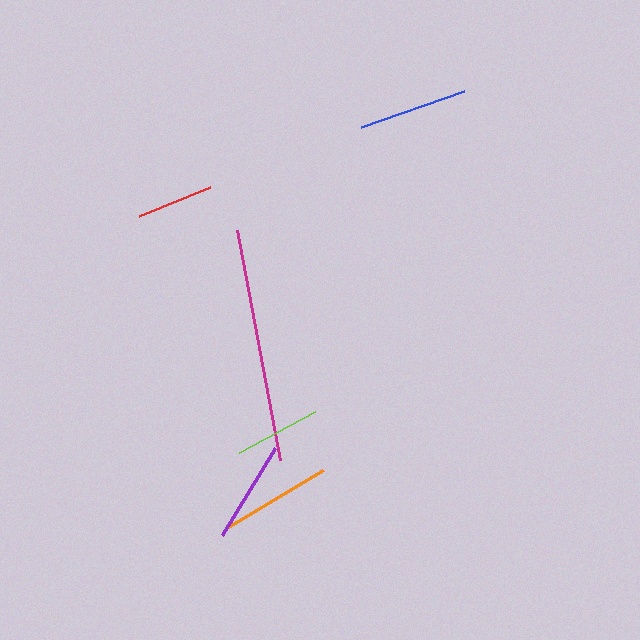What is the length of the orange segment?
The orange segment is approximately 110 pixels long.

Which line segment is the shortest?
The red line is the shortest at approximately 77 pixels.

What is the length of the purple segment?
The purple segment is approximately 101 pixels long.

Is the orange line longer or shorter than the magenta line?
The magenta line is longer than the orange line.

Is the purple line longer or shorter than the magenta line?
The magenta line is longer than the purple line.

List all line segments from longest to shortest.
From longest to shortest: magenta, orange, blue, purple, lime, red.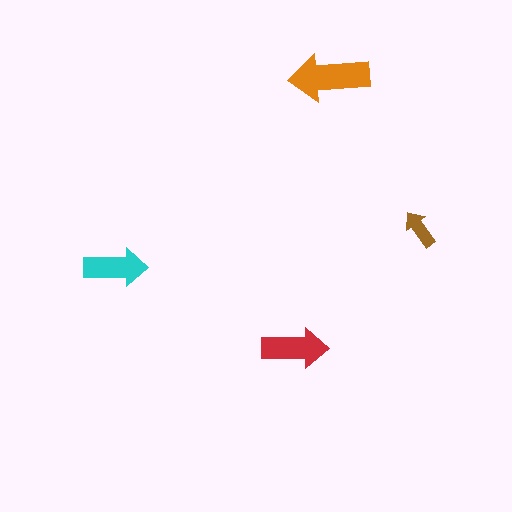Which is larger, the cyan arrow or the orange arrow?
The orange one.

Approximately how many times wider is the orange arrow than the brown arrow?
About 2 times wider.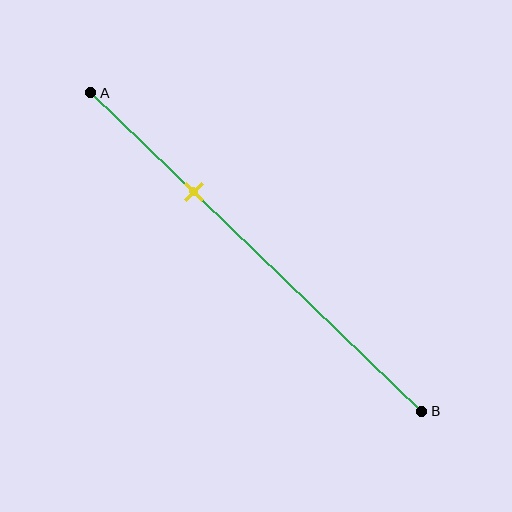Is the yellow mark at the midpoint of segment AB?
No, the mark is at about 30% from A, not at the 50% midpoint.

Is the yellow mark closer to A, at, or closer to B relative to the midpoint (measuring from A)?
The yellow mark is closer to point A than the midpoint of segment AB.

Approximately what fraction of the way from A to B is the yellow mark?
The yellow mark is approximately 30% of the way from A to B.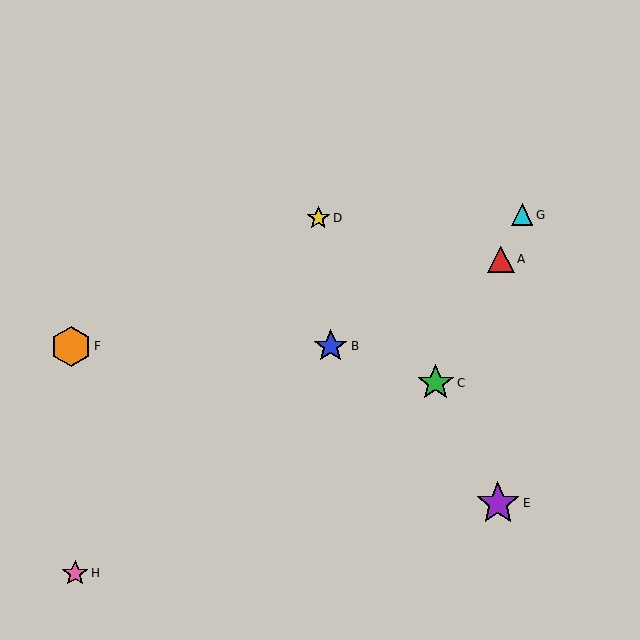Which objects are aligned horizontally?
Objects B, F are aligned horizontally.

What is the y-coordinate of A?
Object A is at y≈259.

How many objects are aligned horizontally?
2 objects (B, F) are aligned horizontally.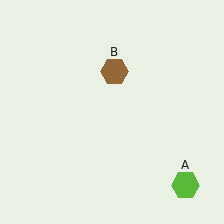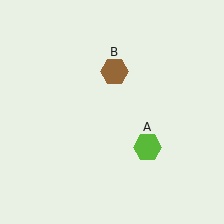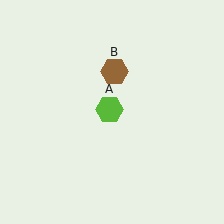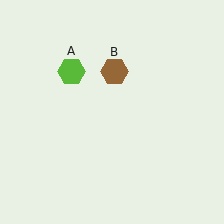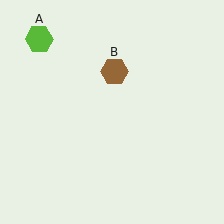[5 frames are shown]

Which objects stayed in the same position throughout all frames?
Brown hexagon (object B) remained stationary.